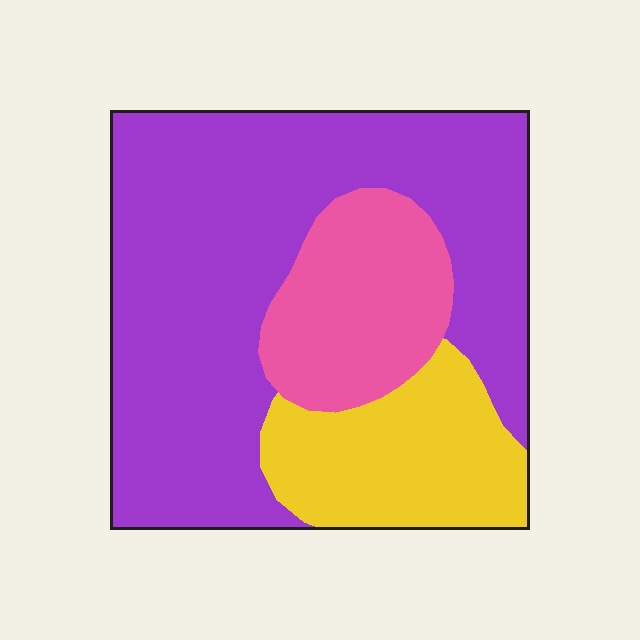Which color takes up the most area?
Purple, at roughly 60%.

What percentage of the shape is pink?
Pink covers 18% of the shape.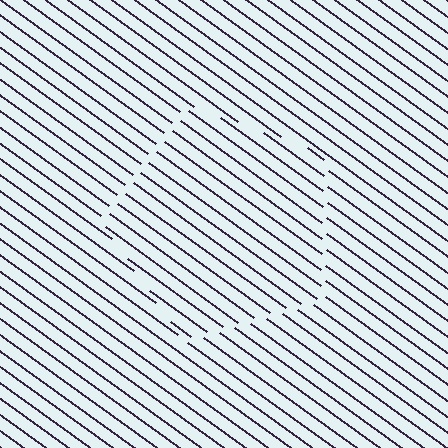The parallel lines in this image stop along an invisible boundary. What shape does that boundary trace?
An illusory pentagon. The interior of the shape contains the same grating, shifted by half a period — the contour is defined by the phase discontinuity where line-ends from the inner and outer gratings abut.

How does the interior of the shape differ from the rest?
The interior of the shape contains the same grating, shifted by half a period — the contour is defined by the phase discontinuity where line-ends from the inner and outer gratings abut.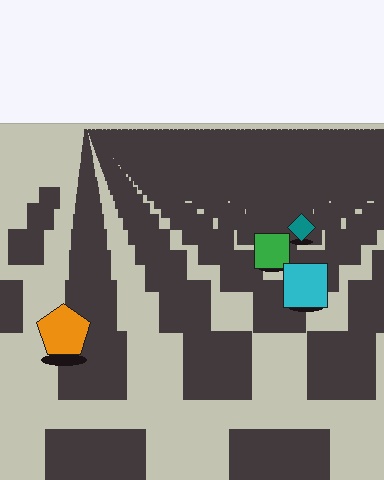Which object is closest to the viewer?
The orange pentagon is closest. The texture marks near it are larger and more spread out.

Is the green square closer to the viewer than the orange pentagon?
No. The orange pentagon is closer — you can tell from the texture gradient: the ground texture is coarser near it.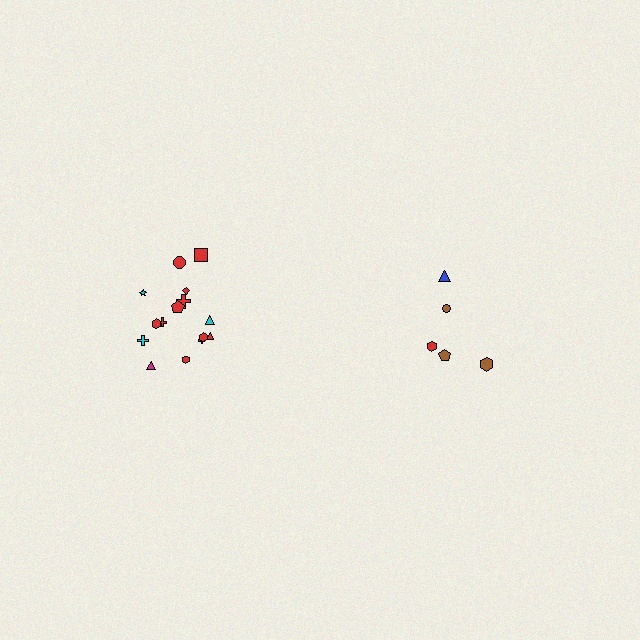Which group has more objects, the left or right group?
The left group.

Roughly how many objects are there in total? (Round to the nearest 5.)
Roughly 20 objects in total.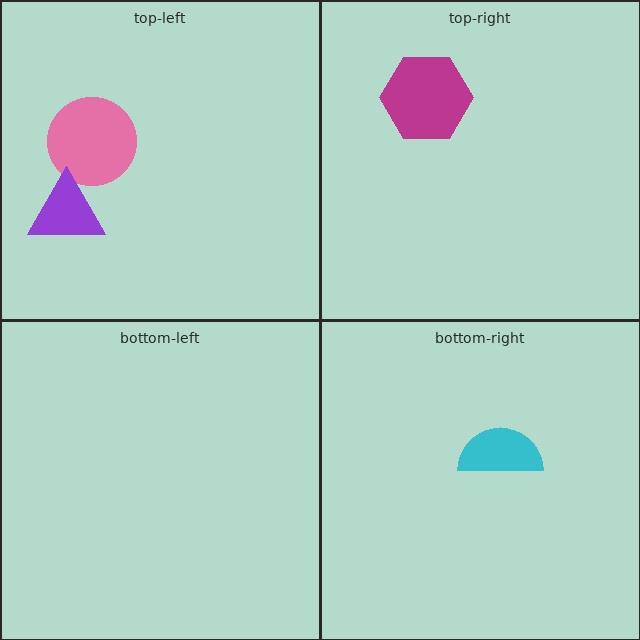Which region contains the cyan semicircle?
The bottom-right region.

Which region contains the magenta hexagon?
The top-right region.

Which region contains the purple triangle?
The top-left region.